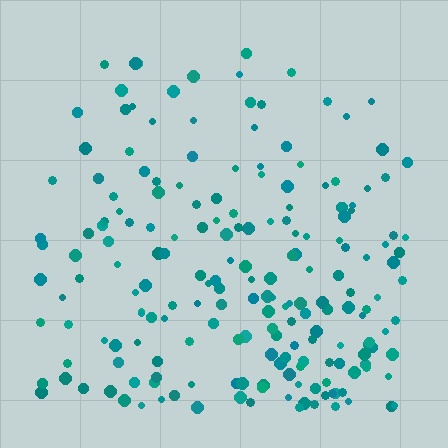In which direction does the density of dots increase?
From top to bottom, with the bottom side densest.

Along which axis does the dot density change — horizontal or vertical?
Vertical.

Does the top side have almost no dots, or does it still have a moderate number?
Still a moderate number, just noticeably fewer than the bottom.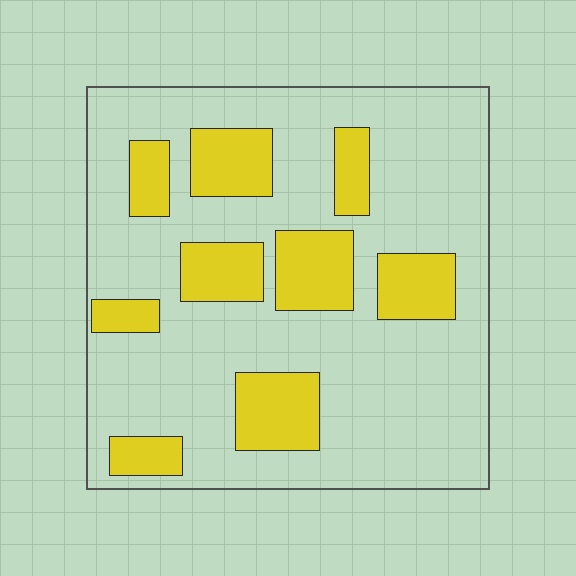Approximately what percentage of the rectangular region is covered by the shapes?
Approximately 25%.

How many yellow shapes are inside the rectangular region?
9.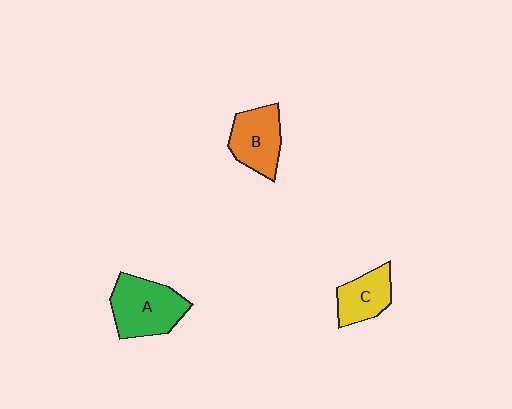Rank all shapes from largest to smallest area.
From largest to smallest: A (green), B (orange), C (yellow).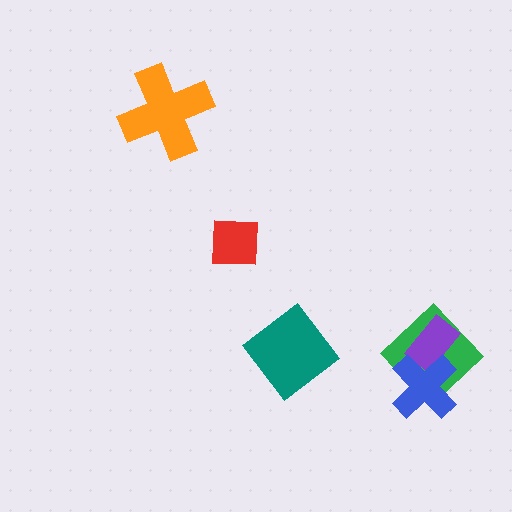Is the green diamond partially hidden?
Yes, it is partially covered by another shape.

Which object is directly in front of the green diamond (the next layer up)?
The purple rectangle is directly in front of the green diamond.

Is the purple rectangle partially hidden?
Yes, it is partially covered by another shape.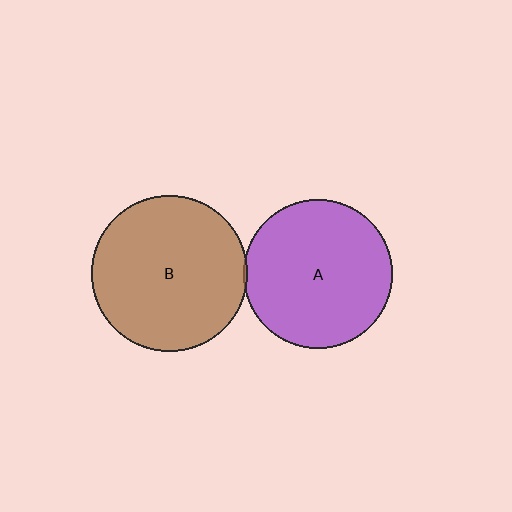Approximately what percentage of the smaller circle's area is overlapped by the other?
Approximately 5%.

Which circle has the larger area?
Circle B (brown).